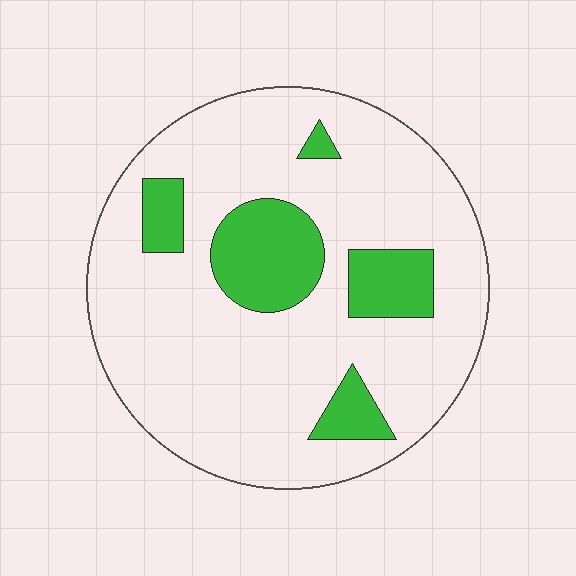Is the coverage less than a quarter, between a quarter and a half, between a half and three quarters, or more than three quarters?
Less than a quarter.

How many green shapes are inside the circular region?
5.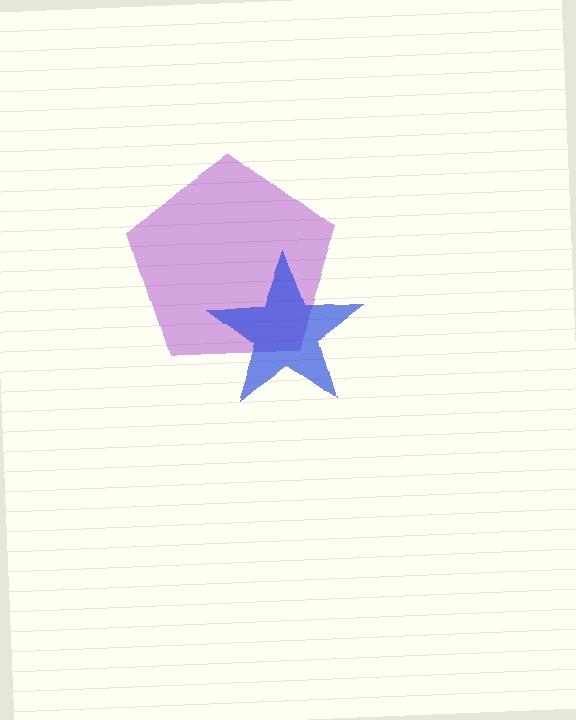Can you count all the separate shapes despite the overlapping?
Yes, there are 2 separate shapes.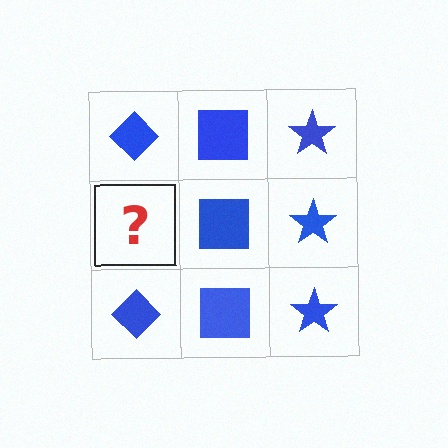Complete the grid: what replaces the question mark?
The question mark should be replaced with a blue diamond.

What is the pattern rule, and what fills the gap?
The rule is that each column has a consistent shape. The gap should be filled with a blue diamond.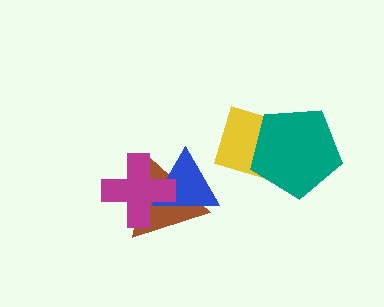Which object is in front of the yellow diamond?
The teal pentagon is in front of the yellow diamond.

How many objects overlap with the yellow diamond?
1 object overlaps with the yellow diamond.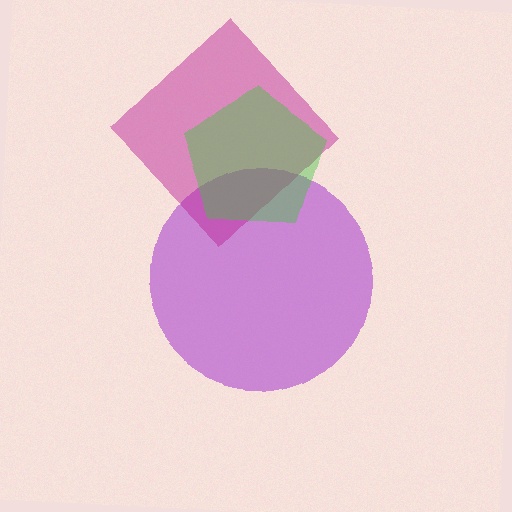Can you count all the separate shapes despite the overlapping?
Yes, there are 3 separate shapes.